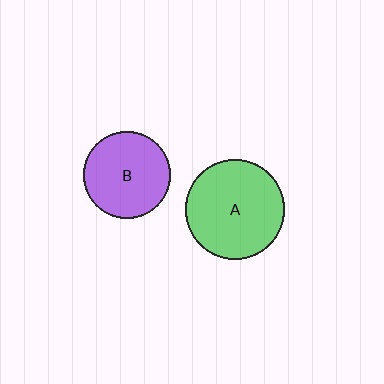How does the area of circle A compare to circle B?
Approximately 1.3 times.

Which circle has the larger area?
Circle A (green).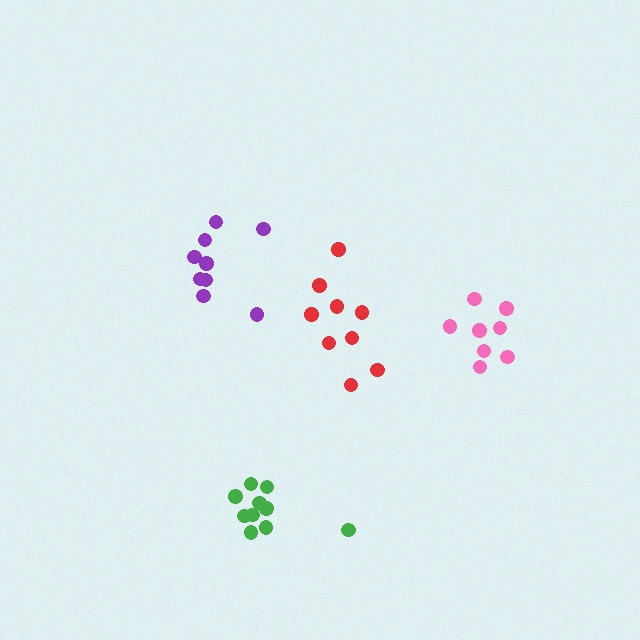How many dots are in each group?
Group 1: 9 dots, Group 2: 9 dots, Group 3: 8 dots, Group 4: 10 dots (36 total).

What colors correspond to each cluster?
The clusters are colored: red, purple, pink, green.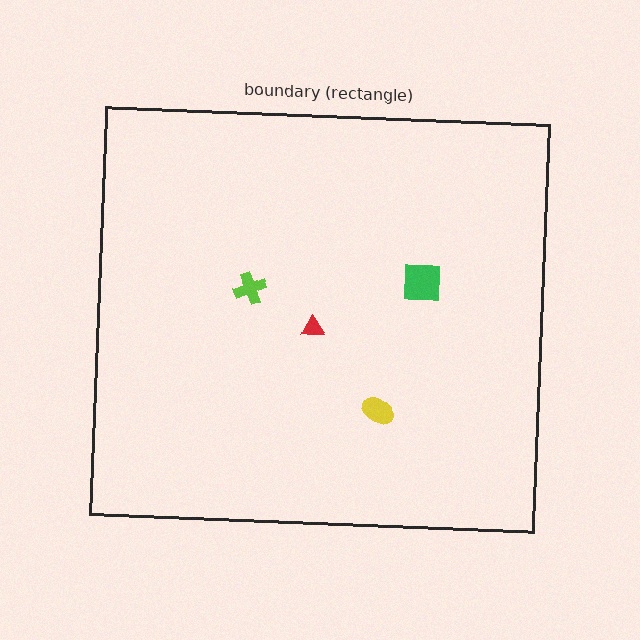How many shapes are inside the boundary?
4 inside, 0 outside.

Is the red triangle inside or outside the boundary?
Inside.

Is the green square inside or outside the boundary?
Inside.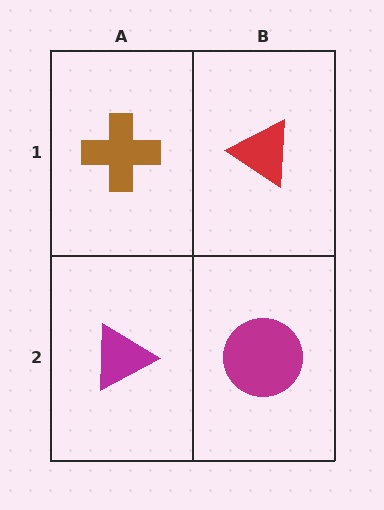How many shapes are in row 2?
2 shapes.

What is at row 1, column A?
A brown cross.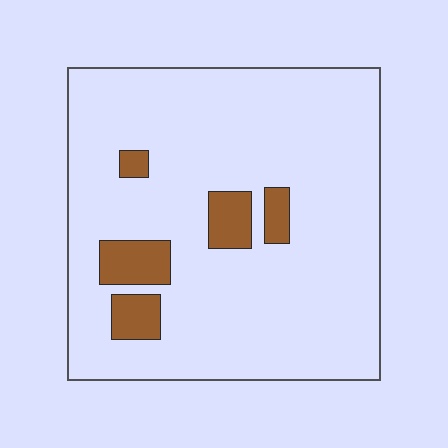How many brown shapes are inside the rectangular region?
5.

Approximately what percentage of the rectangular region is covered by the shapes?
Approximately 10%.